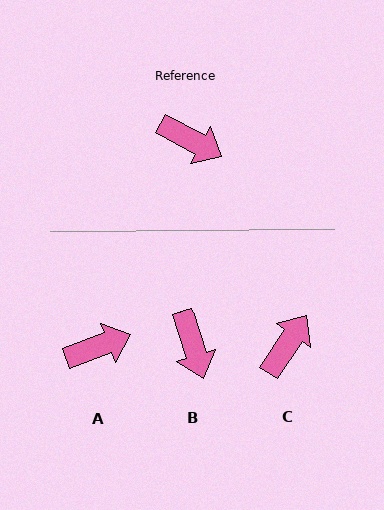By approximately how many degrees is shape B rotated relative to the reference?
Approximately 45 degrees clockwise.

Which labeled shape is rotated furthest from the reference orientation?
C, about 85 degrees away.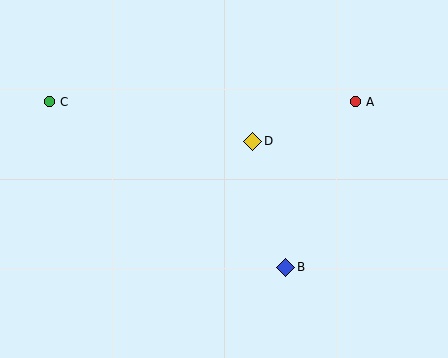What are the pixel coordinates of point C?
Point C is at (49, 102).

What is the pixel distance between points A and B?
The distance between A and B is 180 pixels.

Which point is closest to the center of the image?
Point D at (253, 141) is closest to the center.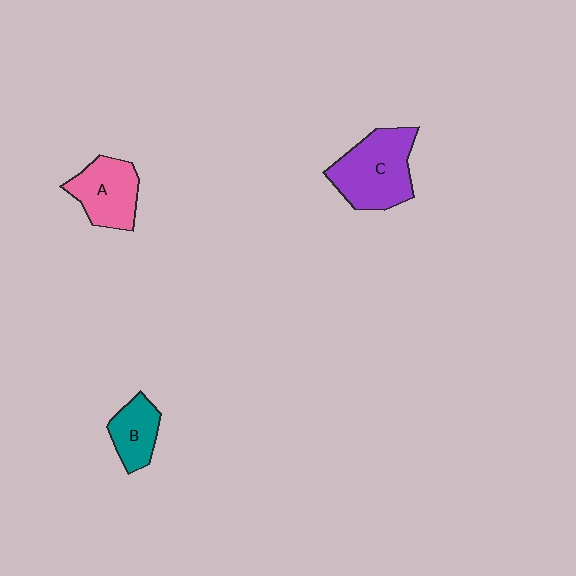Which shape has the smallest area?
Shape B (teal).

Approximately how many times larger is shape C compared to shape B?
Approximately 1.9 times.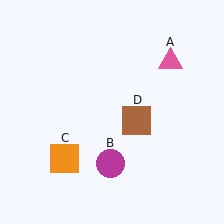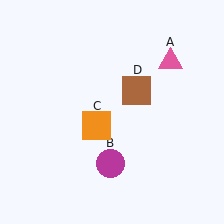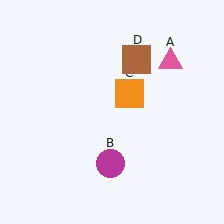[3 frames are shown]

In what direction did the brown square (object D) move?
The brown square (object D) moved up.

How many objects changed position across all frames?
2 objects changed position: orange square (object C), brown square (object D).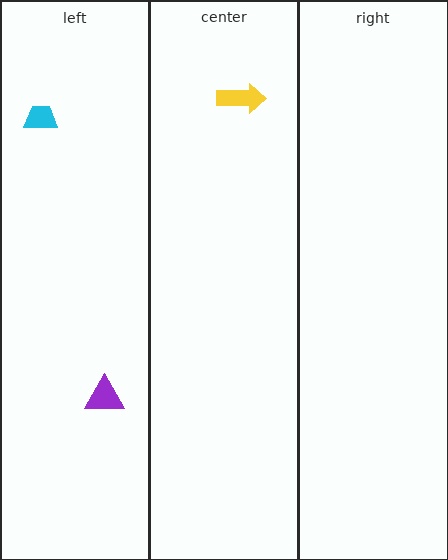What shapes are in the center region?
The yellow arrow.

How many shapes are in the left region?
2.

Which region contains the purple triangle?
The left region.